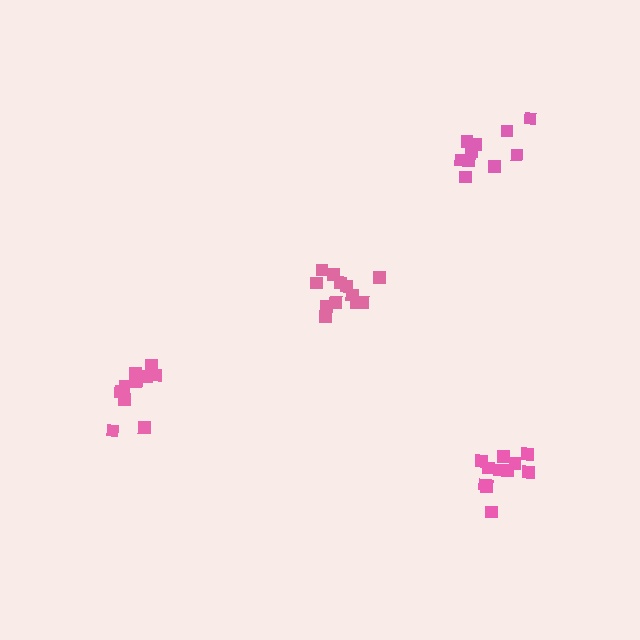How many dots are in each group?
Group 1: 12 dots, Group 2: 11 dots, Group 3: 10 dots, Group 4: 10 dots (43 total).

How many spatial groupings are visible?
There are 4 spatial groupings.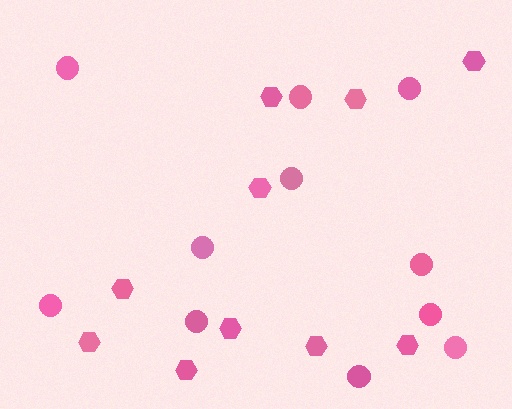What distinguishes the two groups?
There are 2 groups: one group of circles (11) and one group of hexagons (10).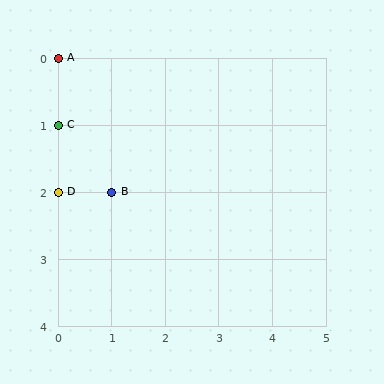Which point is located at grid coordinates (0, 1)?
Point C is at (0, 1).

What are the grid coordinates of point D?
Point D is at grid coordinates (0, 2).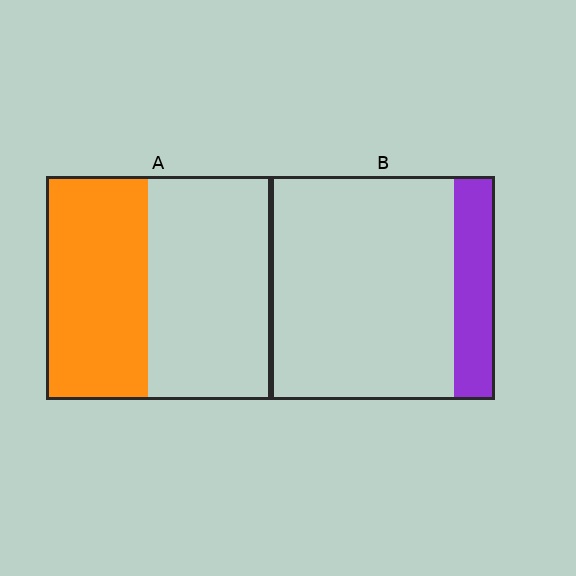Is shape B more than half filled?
No.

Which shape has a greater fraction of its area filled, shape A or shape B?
Shape A.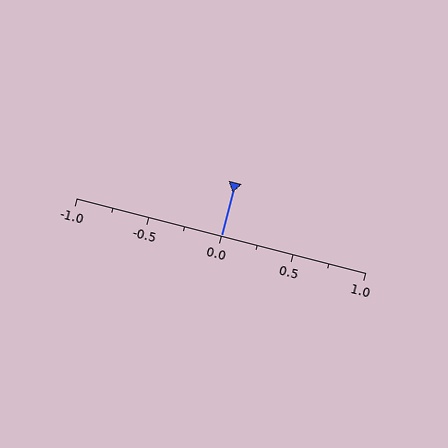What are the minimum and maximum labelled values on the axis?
The axis runs from -1.0 to 1.0.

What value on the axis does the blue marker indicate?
The marker indicates approximately 0.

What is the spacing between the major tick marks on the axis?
The major ticks are spaced 0.5 apart.